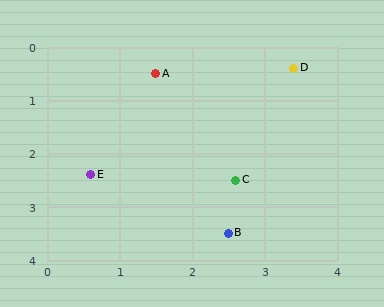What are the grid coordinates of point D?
Point D is at approximately (3.4, 0.4).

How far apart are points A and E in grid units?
Points A and E are about 2.1 grid units apart.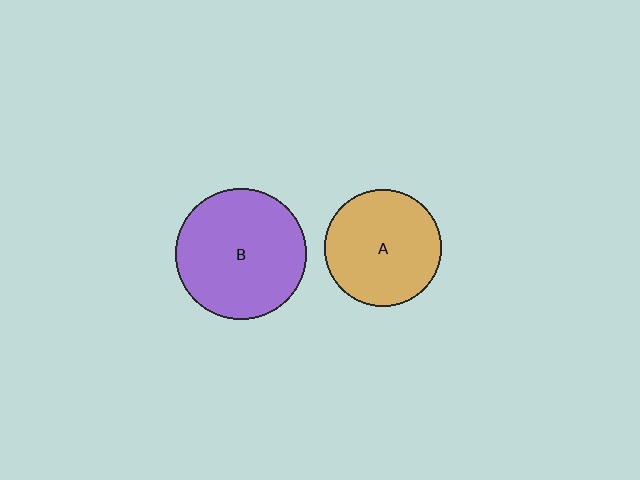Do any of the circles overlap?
No, none of the circles overlap.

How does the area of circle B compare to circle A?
Approximately 1.3 times.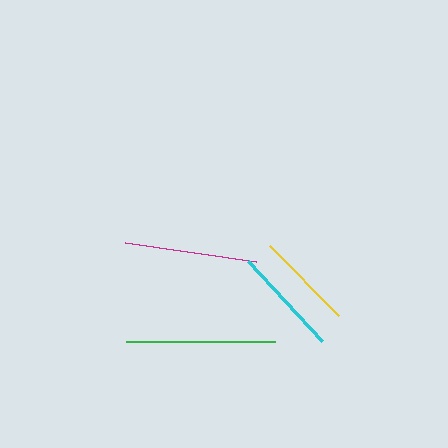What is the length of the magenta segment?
The magenta segment is approximately 133 pixels long.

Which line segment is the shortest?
The yellow line is the shortest at approximately 99 pixels.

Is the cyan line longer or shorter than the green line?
The green line is longer than the cyan line.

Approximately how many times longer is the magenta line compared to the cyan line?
The magenta line is approximately 1.2 times the length of the cyan line.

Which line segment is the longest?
The green line is the longest at approximately 149 pixels.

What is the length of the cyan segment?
The cyan segment is approximately 109 pixels long.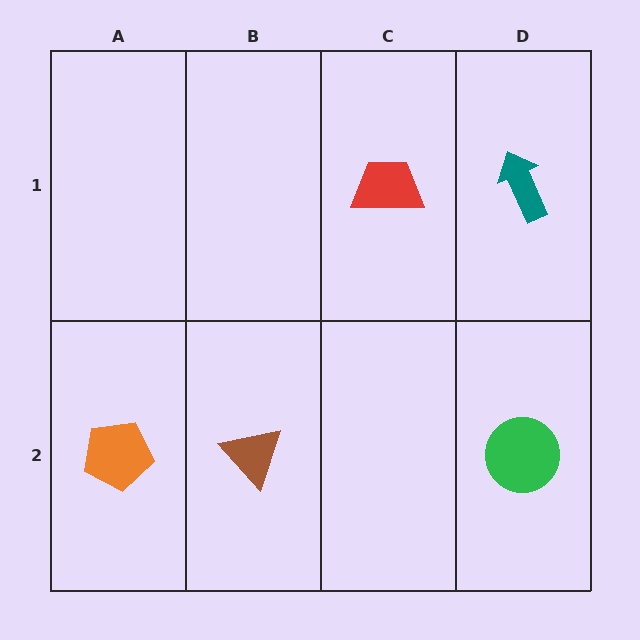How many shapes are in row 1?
2 shapes.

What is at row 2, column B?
A brown triangle.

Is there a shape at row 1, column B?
No, that cell is empty.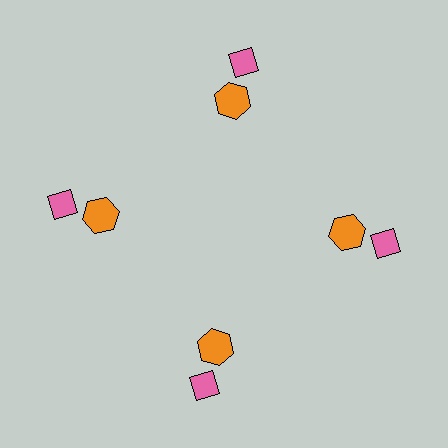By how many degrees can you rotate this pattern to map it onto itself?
The pattern maps onto itself every 90 degrees of rotation.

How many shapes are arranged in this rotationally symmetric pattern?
There are 8 shapes, arranged in 4 groups of 2.